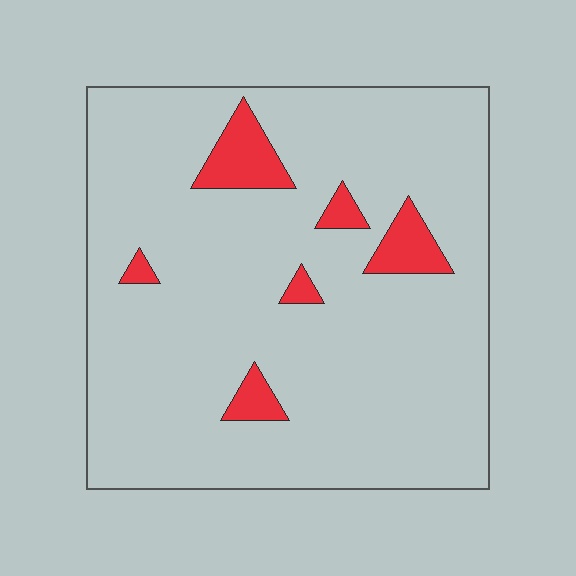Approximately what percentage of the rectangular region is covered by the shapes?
Approximately 10%.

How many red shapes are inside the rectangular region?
6.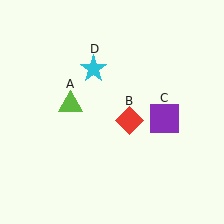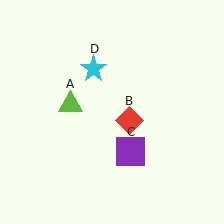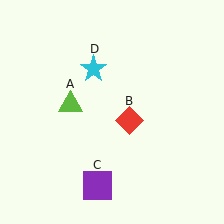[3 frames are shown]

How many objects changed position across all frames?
1 object changed position: purple square (object C).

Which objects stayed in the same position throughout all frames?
Lime triangle (object A) and red diamond (object B) and cyan star (object D) remained stationary.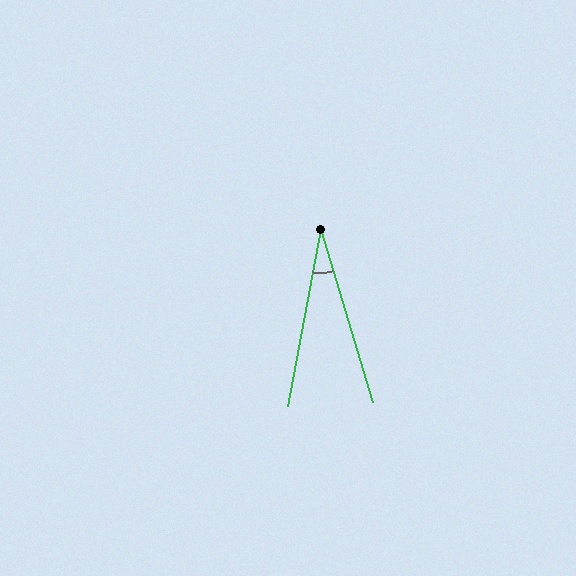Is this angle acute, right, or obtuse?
It is acute.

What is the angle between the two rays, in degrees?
Approximately 27 degrees.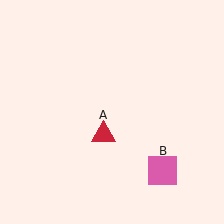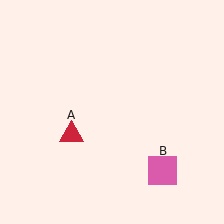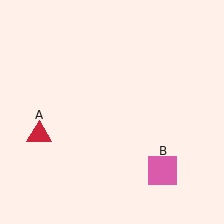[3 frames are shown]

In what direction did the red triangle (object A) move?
The red triangle (object A) moved left.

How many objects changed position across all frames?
1 object changed position: red triangle (object A).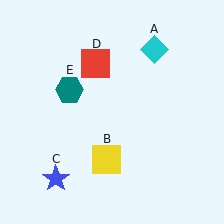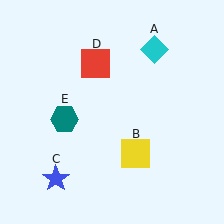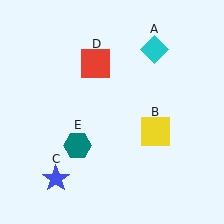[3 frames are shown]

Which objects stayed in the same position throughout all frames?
Cyan diamond (object A) and blue star (object C) and red square (object D) remained stationary.